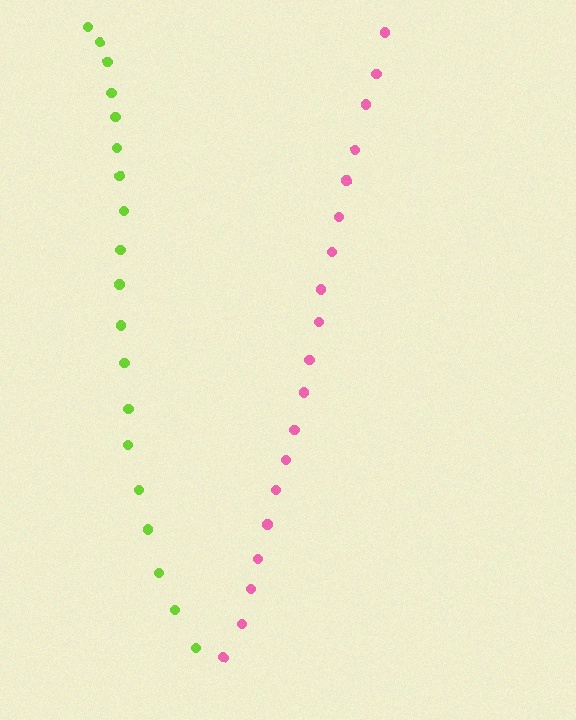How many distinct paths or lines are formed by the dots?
There are 2 distinct paths.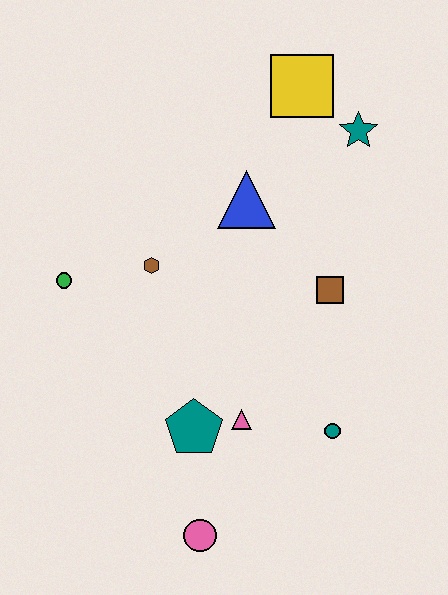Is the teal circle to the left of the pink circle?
No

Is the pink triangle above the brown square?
No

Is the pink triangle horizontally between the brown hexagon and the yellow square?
Yes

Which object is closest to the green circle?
The brown hexagon is closest to the green circle.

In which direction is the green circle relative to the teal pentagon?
The green circle is above the teal pentagon.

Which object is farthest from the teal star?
The pink circle is farthest from the teal star.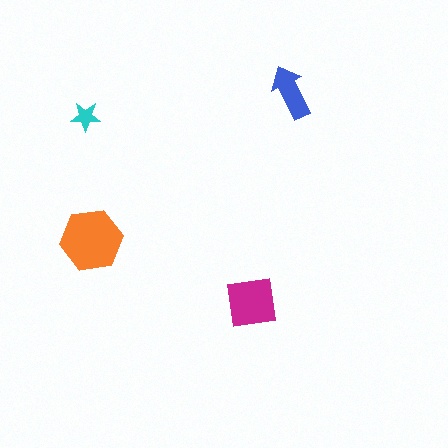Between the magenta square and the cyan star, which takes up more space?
The magenta square.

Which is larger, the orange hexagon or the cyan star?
The orange hexagon.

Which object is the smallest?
The cyan star.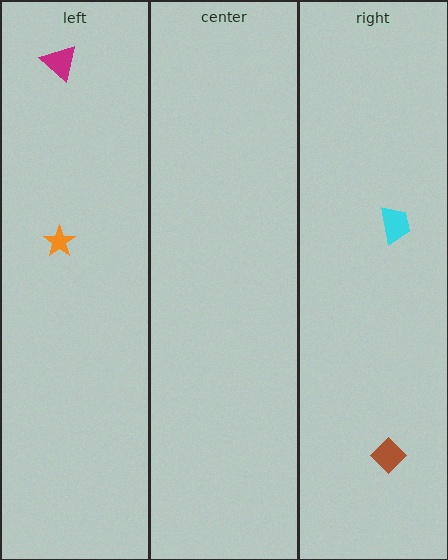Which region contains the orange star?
The left region.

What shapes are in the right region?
The brown diamond, the cyan trapezoid.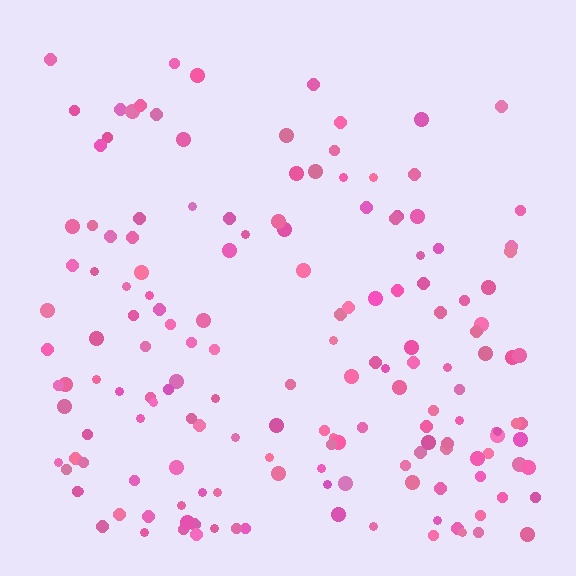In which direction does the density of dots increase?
From top to bottom, with the bottom side densest.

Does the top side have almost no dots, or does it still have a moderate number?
Still a moderate number, just noticeably fewer than the bottom.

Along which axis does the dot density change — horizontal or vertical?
Vertical.